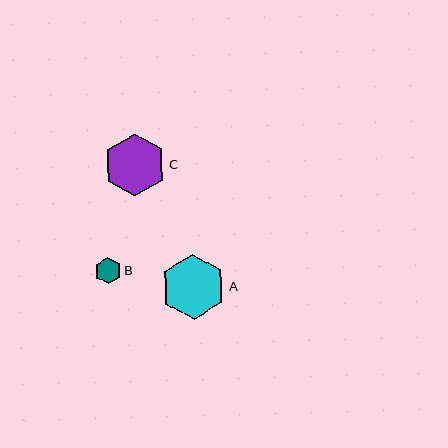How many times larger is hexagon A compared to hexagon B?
Hexagon A is approximately 2.5 times the size of hexagon B.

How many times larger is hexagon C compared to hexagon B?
Hexagon C is approximately 2.4 times the size of hexagon B.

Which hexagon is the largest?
Hexagon A is the largest with a size of approximately 65 pixels.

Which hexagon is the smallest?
Hexagon B is the smallest with a size of approximately 26 pixels.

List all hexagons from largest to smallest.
From largest to smallest: A, C, B.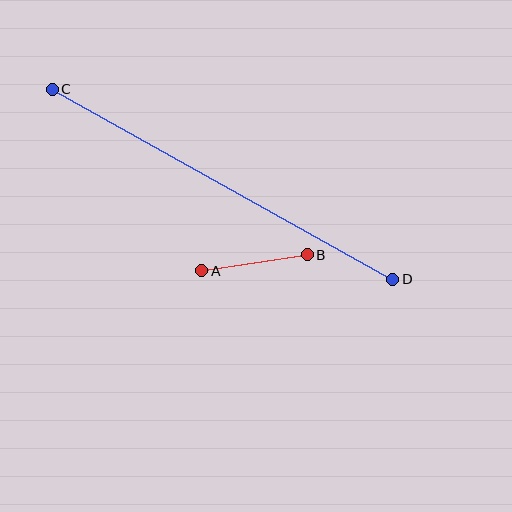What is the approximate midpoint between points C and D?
The midpoint is at approximately (222, 184) pixels.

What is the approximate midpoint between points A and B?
The midpoint is at approximately (255, 263) pixels.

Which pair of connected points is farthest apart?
Points C and D are farthest apart.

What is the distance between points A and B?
The distance is approximately 107 pixels.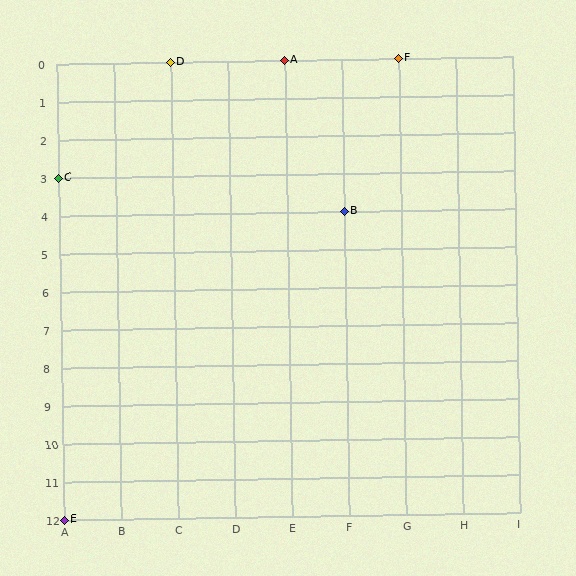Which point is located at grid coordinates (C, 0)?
Point D is at (C, 0).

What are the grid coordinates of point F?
Point F is at grid coordinates (G, 0).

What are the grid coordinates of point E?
Point E is at grid coordinates (A, 12).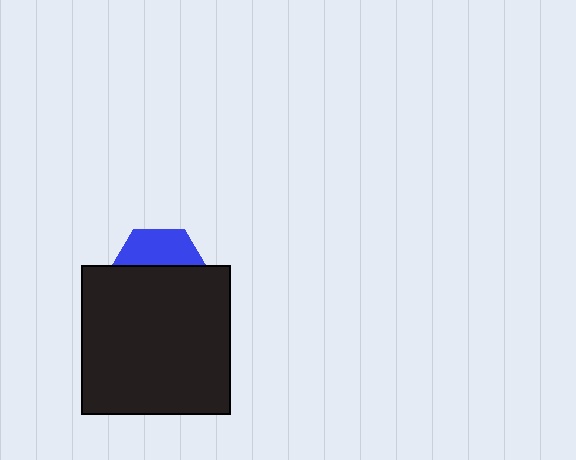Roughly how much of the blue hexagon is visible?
A small part of it is visible (roughly 38%).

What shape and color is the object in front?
The object in front is a black square.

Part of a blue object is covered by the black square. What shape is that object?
It is a hexagon.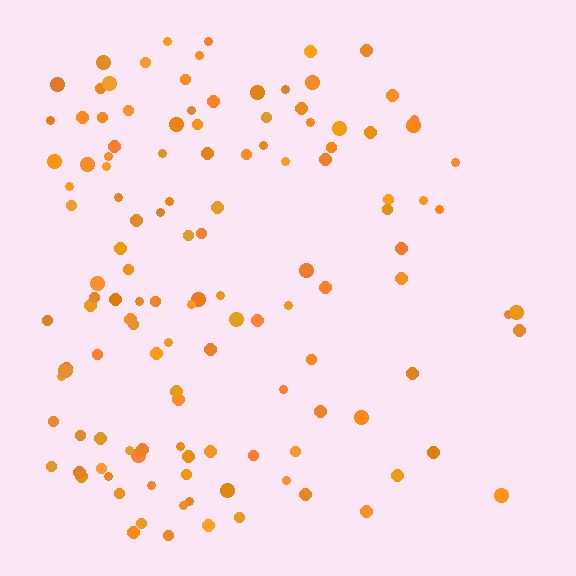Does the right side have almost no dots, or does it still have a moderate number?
Still a moderate number, just noticeably fewer than the left.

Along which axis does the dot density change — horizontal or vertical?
Horizontal.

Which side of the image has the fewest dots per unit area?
The right.